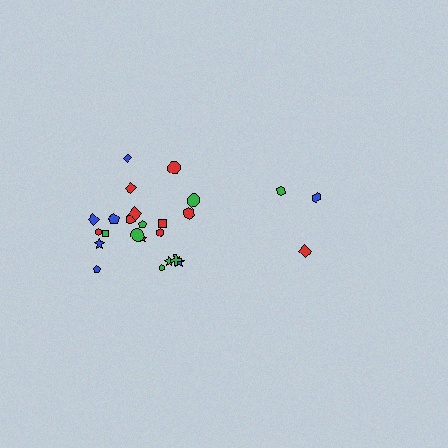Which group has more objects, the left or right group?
The left group.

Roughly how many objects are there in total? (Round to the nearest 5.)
Roughly 25 objects in total.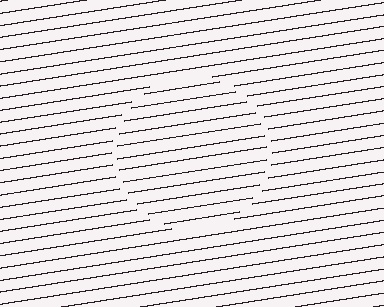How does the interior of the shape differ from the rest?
The interior of the shape contains the same grating, shifted by half a period — the contour is defined by the phase discontinuity where line-ends from the inner and outer gratings abut.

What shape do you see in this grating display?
An illusory circle. The interior of the shape contains the same grating, shifted by half a period — the contour is defined by the phase discontinuity where line-ends from the inner and outer gratings abut.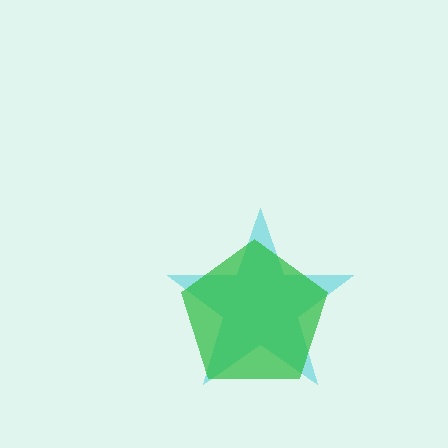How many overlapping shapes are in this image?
There are 2 overlapping shapes in the image.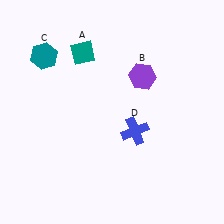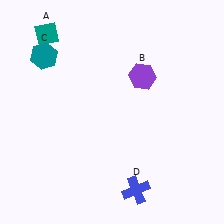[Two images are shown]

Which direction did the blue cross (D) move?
The blue cross (D) moved down.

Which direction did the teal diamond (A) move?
The teal diamond (A) moved left.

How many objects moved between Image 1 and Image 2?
2 objects moved between the two images.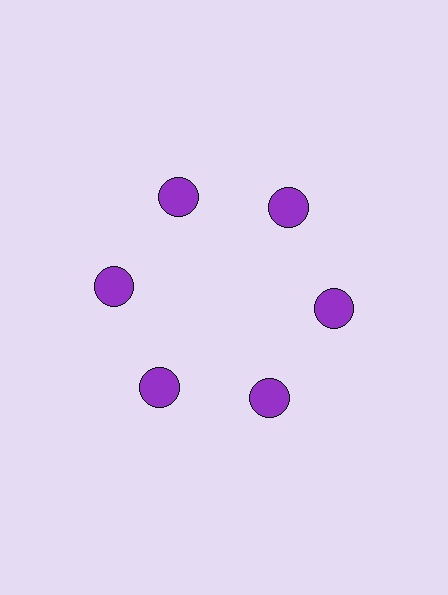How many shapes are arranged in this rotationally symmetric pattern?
There are 6 shapes, arranged in 6 groups of 1.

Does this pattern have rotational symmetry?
Yes, this pattern has 6-fold rotational symmetry. It looks the same after rotating 60 degrees around the center.